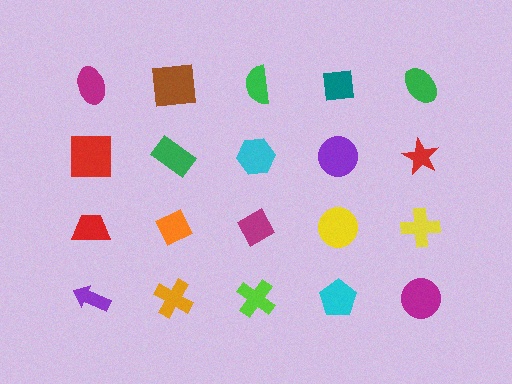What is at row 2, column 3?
A cyan hexagon.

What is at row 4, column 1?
A purple arrow.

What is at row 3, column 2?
An orange diamond.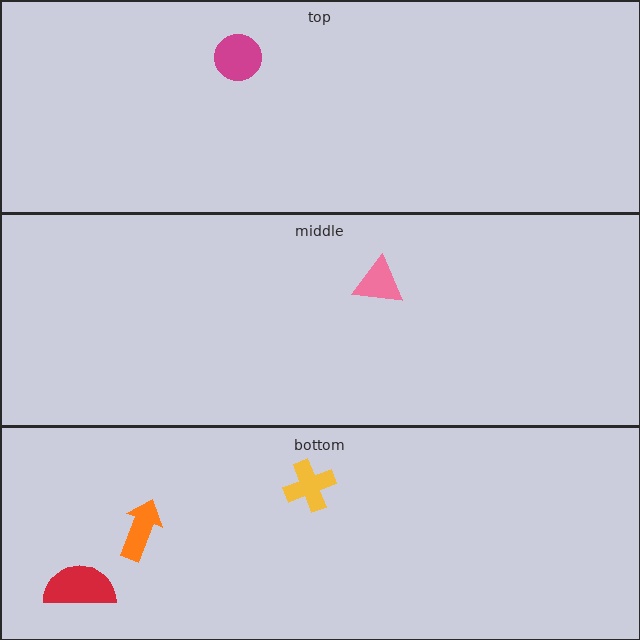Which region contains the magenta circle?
The top region.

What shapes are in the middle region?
The pink triangle.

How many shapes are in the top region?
1.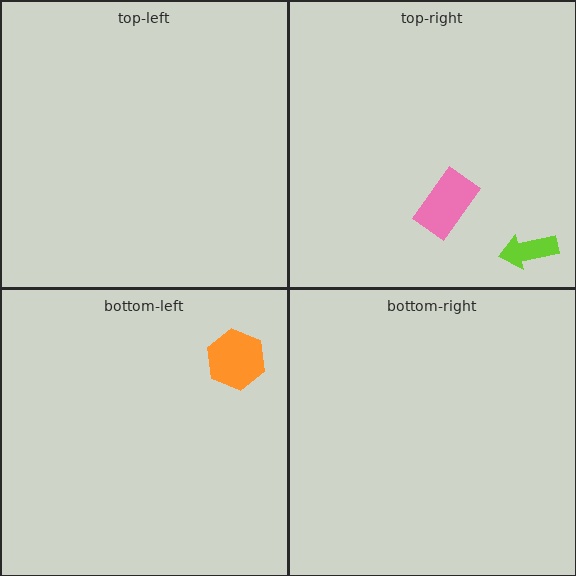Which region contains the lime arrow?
The top-right region.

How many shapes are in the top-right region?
2.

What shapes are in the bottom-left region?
The orange hexagon.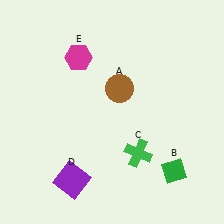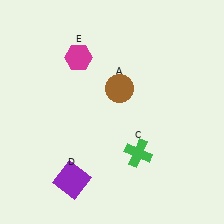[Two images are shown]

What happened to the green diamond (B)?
The green diamond (B) was removed in Image 2. It was in the bottom-right area of Image 1.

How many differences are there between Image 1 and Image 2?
There is 1 difference between the two images.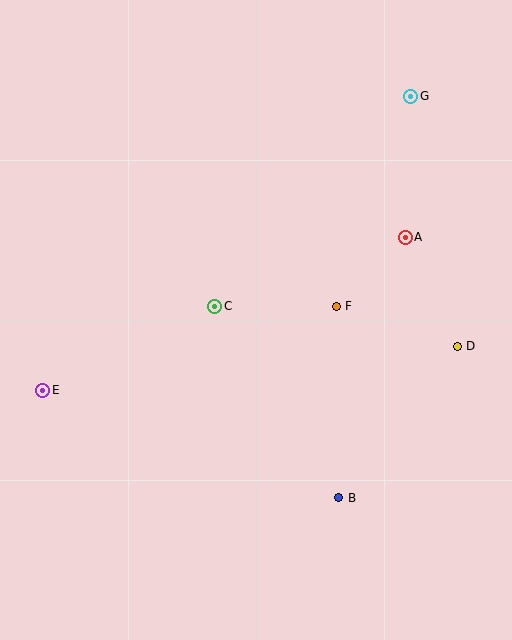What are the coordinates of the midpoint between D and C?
The midpoint between D and C is at (336, 326).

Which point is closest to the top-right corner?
Point G is closest to the top-right corner.